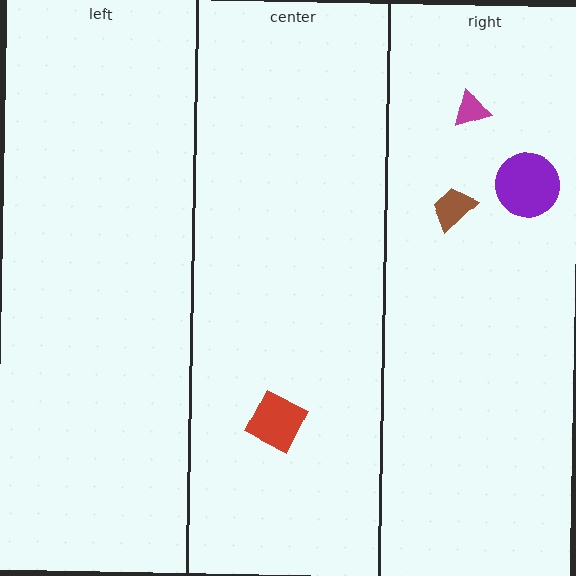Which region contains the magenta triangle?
The right region.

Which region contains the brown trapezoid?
The right region.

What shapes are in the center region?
The red diamond.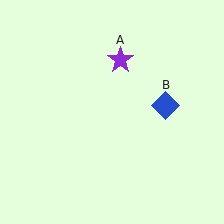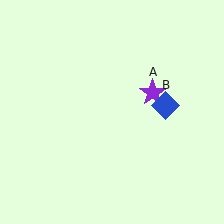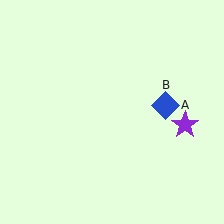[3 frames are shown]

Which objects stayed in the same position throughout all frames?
Blue diamond (object B) remained stationary.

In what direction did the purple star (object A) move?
The purple star (object A) moved down and to the right.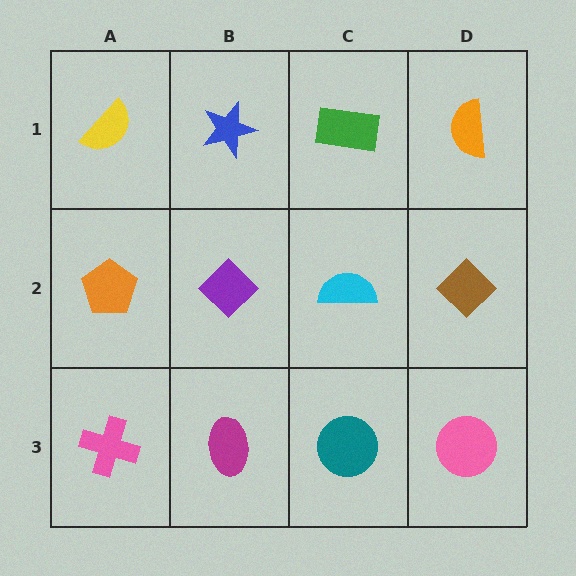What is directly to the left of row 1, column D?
A green rectangle.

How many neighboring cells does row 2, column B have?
4.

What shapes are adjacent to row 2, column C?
A green rectangle (row 1, column C), a teal circle (row 3, column C), a purple diamond (row 2, column B), a brown diamond (row 2, column D).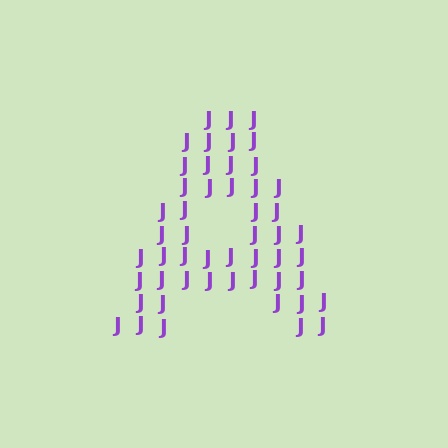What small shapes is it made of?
It is made of small letter J's.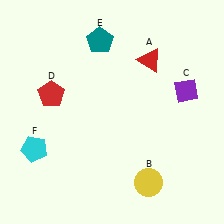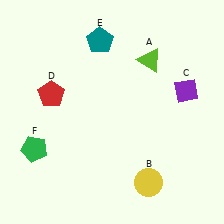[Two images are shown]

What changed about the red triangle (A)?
In Image 1, A is red. In Image 2, it changed to lime.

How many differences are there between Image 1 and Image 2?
There are 2 differences between the two images.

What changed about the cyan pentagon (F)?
In Image 1, F is cyan. In Image 2, it changed to green.